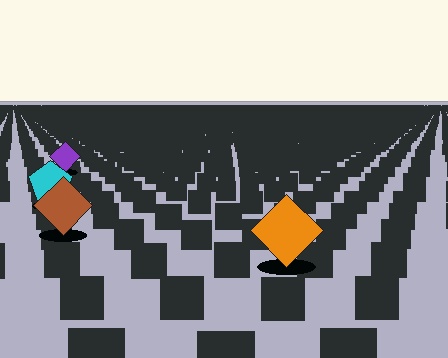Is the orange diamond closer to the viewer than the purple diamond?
Yes. The orange diamond is closer — you can tell from the texture gradient: the ground texture is coarser near it.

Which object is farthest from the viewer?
The purple diamond is farthest from the viewer. It appears smaller and the ground texture around it is denser.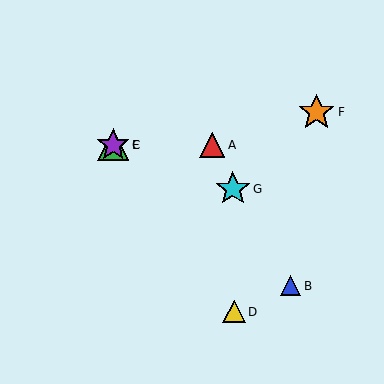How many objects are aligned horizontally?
3 objects (A, C, E) are aligned horizontally.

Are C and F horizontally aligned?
No, C is at y≈145 and F is at y≈112.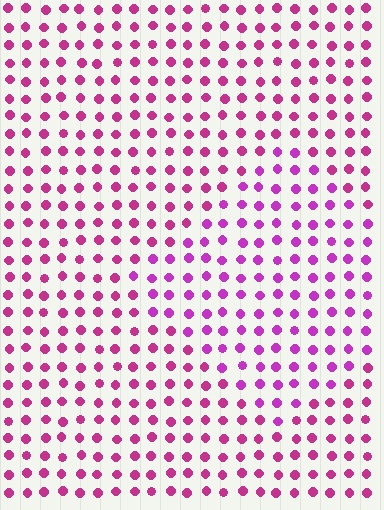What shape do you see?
I see a diamond.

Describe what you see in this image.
The image is filled with small magenta elements in a uniform arrangement. A diamond-shaped region is visible where the elements are tinted to a slightly different hue, forming a subtle color boundary.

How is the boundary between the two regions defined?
The boundary is defined purely by a slight shift in hue (about 22 degrees). Spacing, size, and orientation are identical on both sides.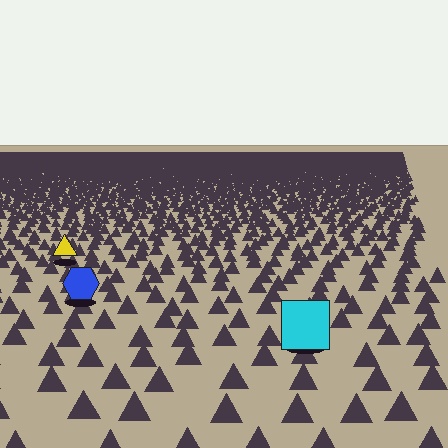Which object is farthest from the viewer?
The yellow triangle is farthest from the viewer. It appears smaller and the ground texture around it is denser.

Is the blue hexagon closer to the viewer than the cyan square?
No. The cyan square is closer — you can tell from the texture gradient: the ground texture is coarser near it.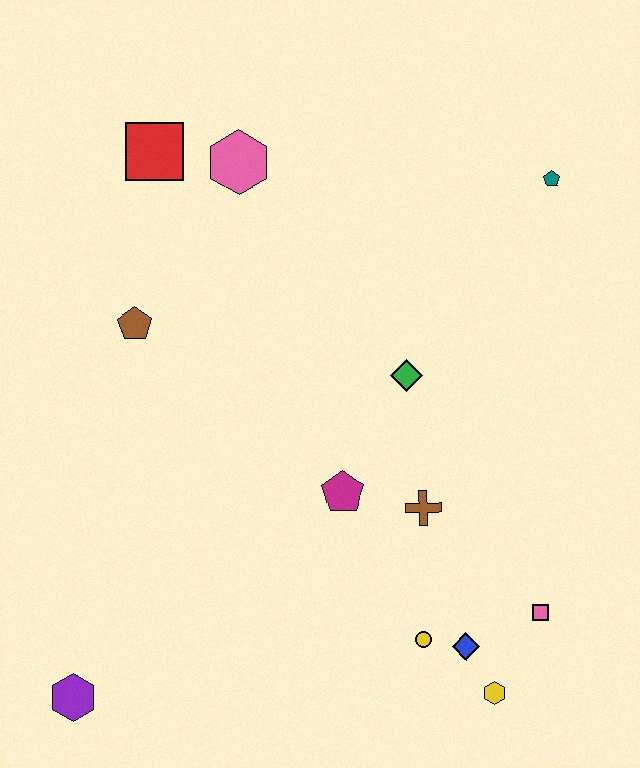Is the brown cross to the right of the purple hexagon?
Yes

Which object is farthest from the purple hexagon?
The teal pentagon is farthest from the purple hexagon.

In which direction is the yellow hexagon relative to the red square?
The yellow hexagon is below the red square.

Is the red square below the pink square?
No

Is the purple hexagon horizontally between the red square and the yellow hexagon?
No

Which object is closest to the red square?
The pink hexagon is closest to the red square.